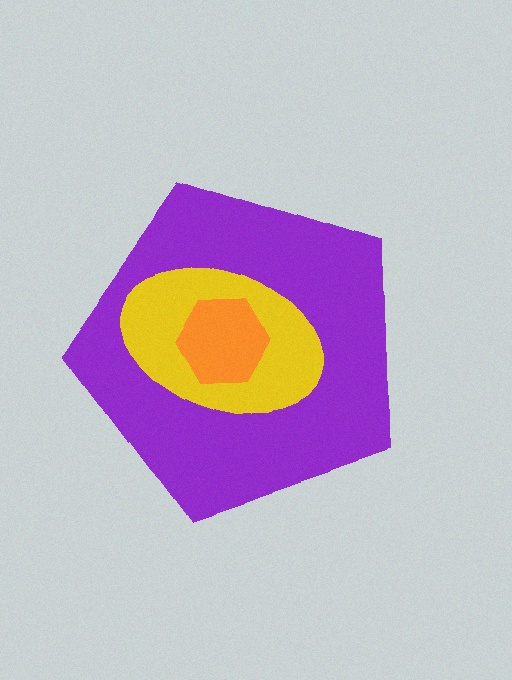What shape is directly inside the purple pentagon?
The yellow ellipse.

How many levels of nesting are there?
3.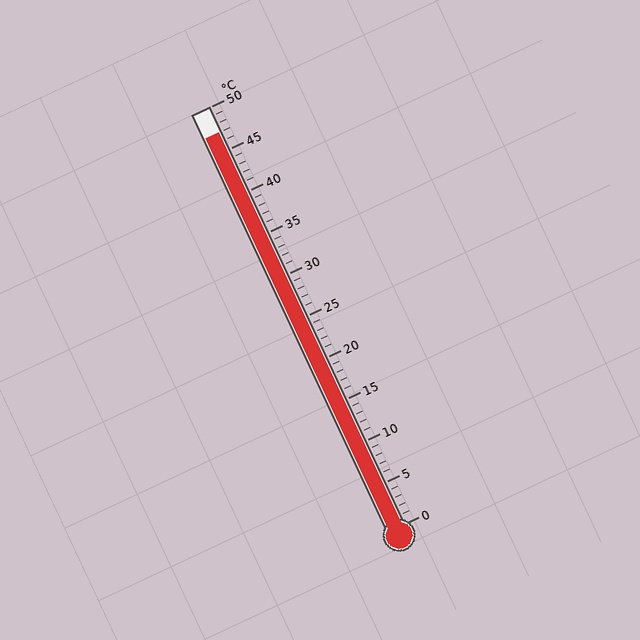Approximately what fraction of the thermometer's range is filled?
The thermometer is filled to approximately 95% of its range.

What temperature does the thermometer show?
The thermometer shows approximately 47°C.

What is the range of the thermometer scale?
The thermometer scale ranges from 0°C to 50°C.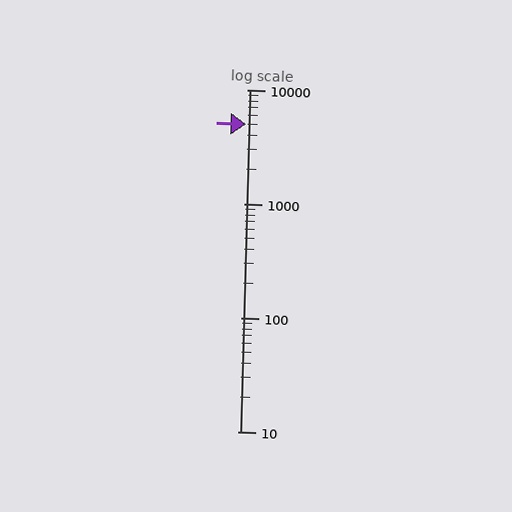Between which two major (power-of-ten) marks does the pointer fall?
The pointer is between 1000 and 10000.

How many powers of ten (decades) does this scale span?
The scale spans 3 decades, from 10 to 10000.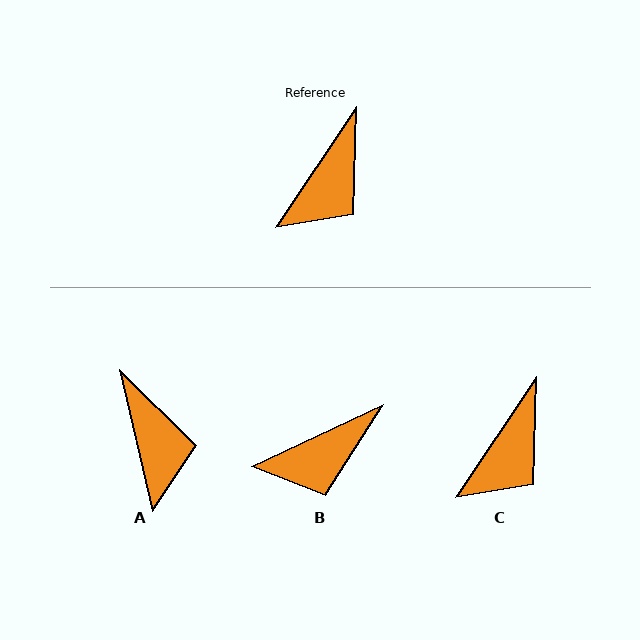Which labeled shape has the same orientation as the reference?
C.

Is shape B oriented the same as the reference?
No, it is off by about 31 degrees.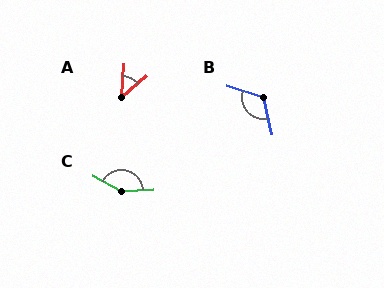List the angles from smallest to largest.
A (47°), B (120°), C (148°).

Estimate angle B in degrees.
Approximately 120 degrees.